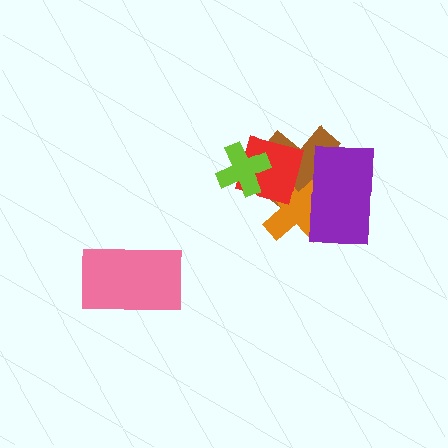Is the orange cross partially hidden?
Yes, it is partially covered by another shape.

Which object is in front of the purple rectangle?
The red diamond is in front of the purple rectangle.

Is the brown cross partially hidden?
Yes, it is partially covered by another shape.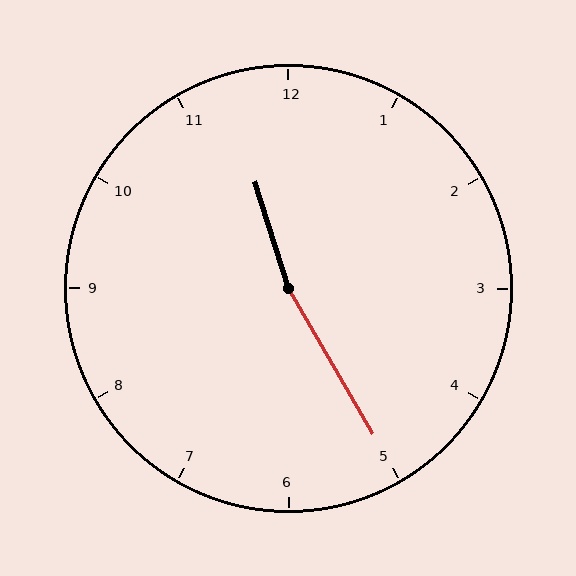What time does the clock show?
11:25.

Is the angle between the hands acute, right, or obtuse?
It is obtuse.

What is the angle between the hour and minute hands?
Approximately 168 degrees.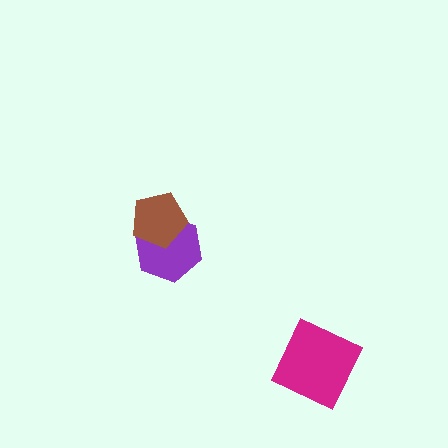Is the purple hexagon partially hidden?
Yes, it is partially covered by another shape.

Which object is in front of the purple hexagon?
The brown pentagon is in front of the purple hexagon.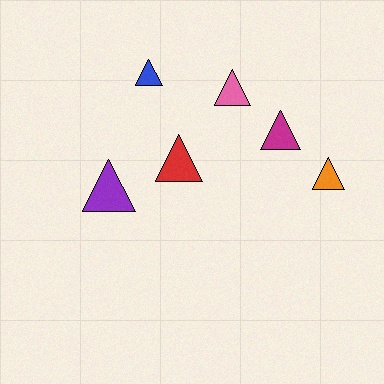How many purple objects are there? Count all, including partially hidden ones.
There is 1 purple object.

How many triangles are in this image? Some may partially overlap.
There are 6 triangles.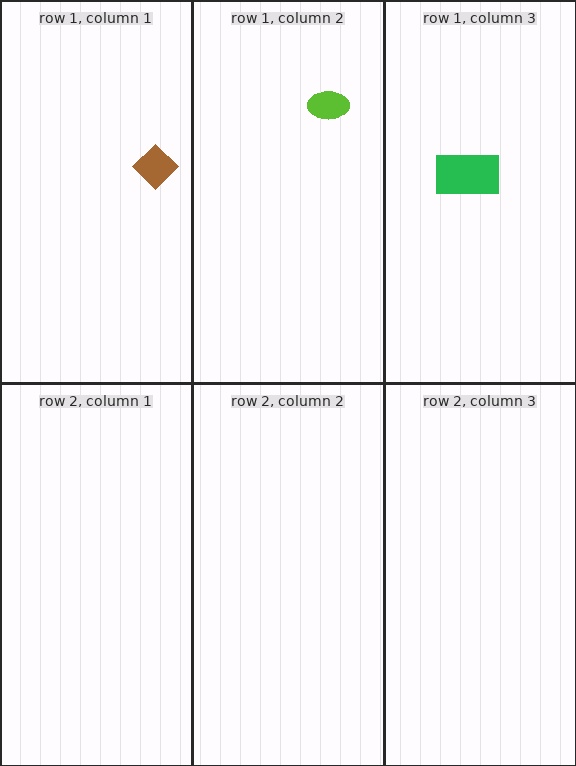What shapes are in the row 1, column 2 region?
The lime ellipse.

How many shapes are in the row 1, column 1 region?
1.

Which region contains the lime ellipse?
The row 1, column 2 region.